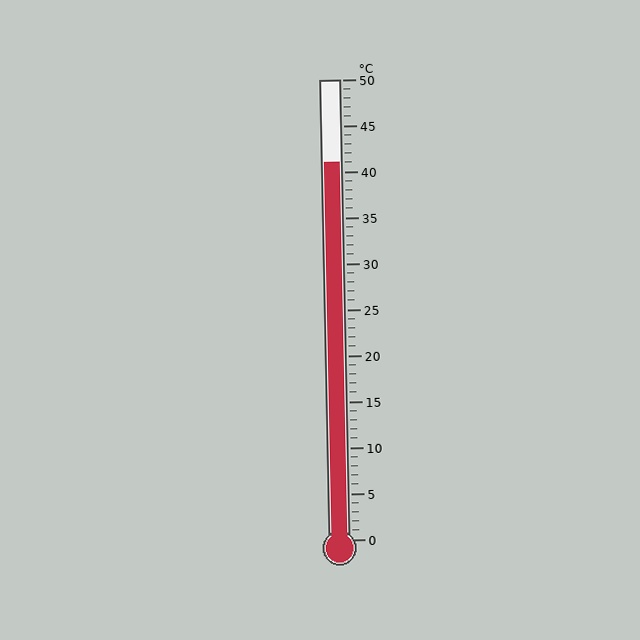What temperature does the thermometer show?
The thermometer shows approximately 41°C.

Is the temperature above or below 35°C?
The temperature is above 35°C.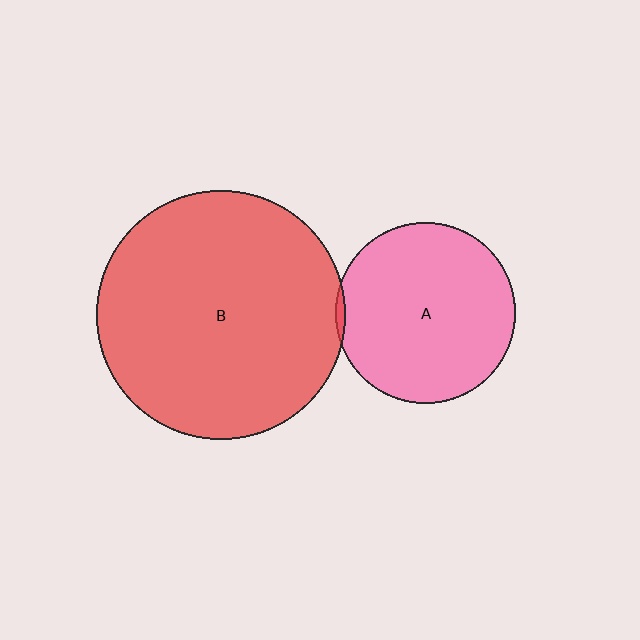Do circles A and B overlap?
Yes.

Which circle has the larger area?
Circle B (red).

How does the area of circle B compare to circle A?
Approximately 1.9 times.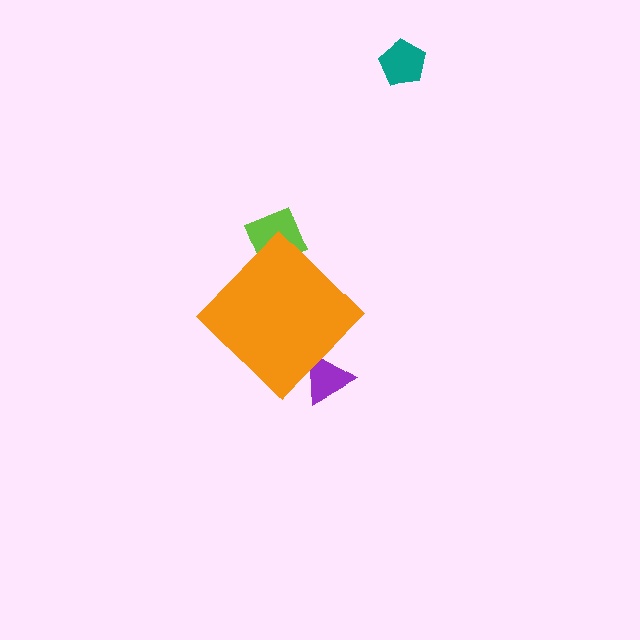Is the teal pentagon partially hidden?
No, the teal pentagon is fully visible.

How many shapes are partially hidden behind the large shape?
2 shapes are partially hidden.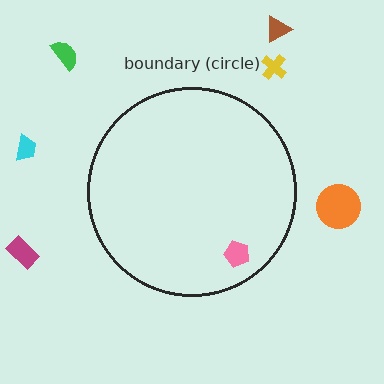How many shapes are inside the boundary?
1 inside, 6 outside.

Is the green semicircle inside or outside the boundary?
Outside.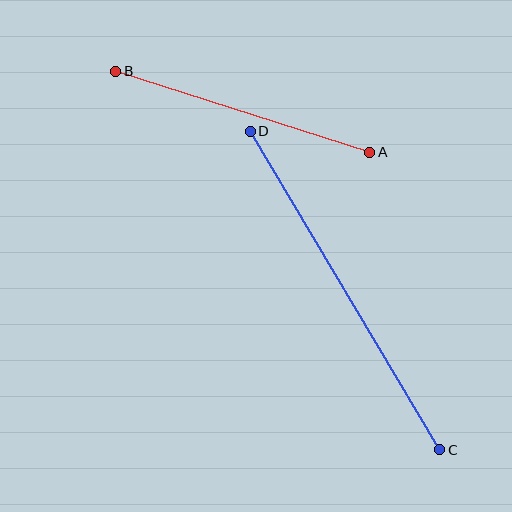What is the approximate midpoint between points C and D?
The midpoint is at approximately (345, 290) pixels.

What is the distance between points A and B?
The distance is approximately 266 pixels.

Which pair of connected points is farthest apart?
Points C and D are farthest apart.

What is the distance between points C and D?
The distance is approximately 371 pixels.